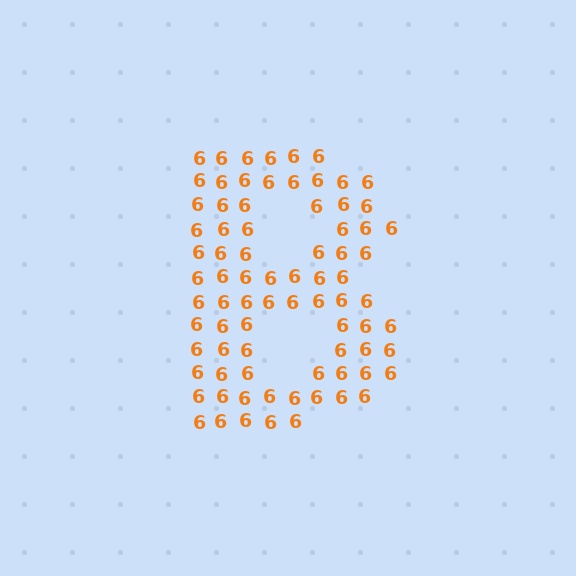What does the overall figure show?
The overall figure shows the letter B.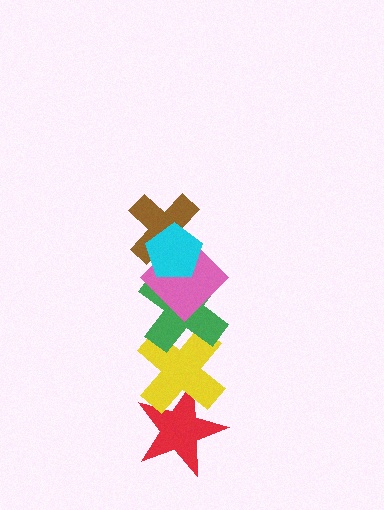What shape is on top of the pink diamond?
The brown cross is on top of the pink diamond.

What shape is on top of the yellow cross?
The green cross is on top of the yellow cross.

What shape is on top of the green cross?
The pink diamond is on top of the green cross.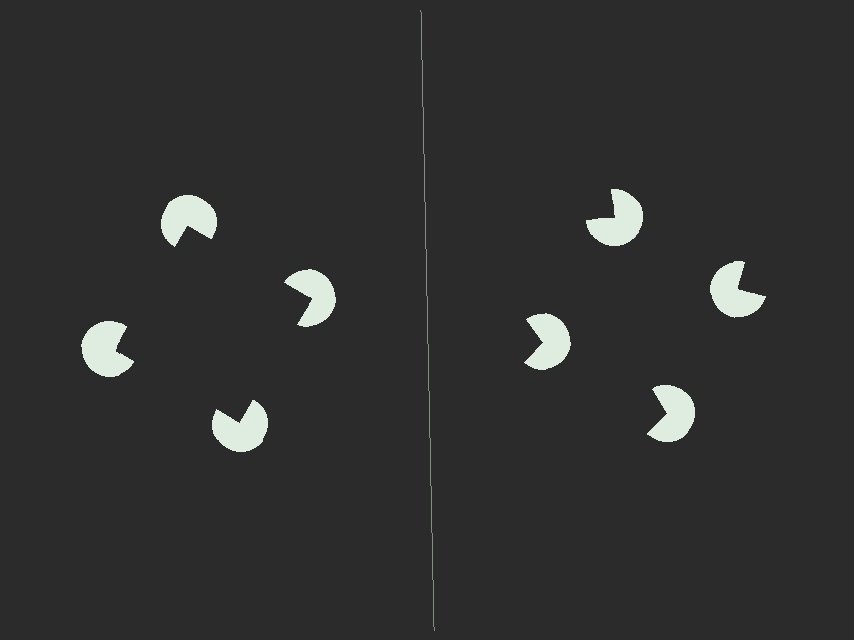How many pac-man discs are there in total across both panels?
8 — 4 on each side.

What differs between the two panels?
The pac-man discs are positioned identically on both sides; only the wedge orientations differ. On the left they align to a square; on the right they are misaligned.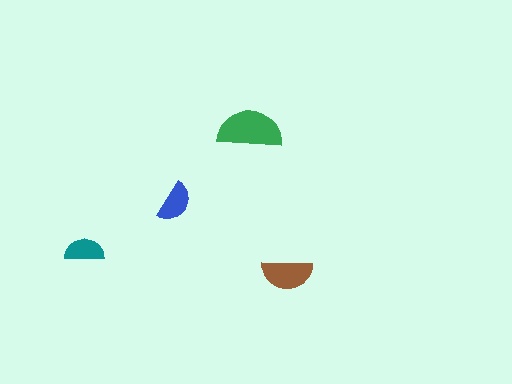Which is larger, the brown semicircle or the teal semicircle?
The brown one.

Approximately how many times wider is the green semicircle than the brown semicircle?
About 1.5 times wider.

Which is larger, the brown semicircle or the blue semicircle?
The brown one.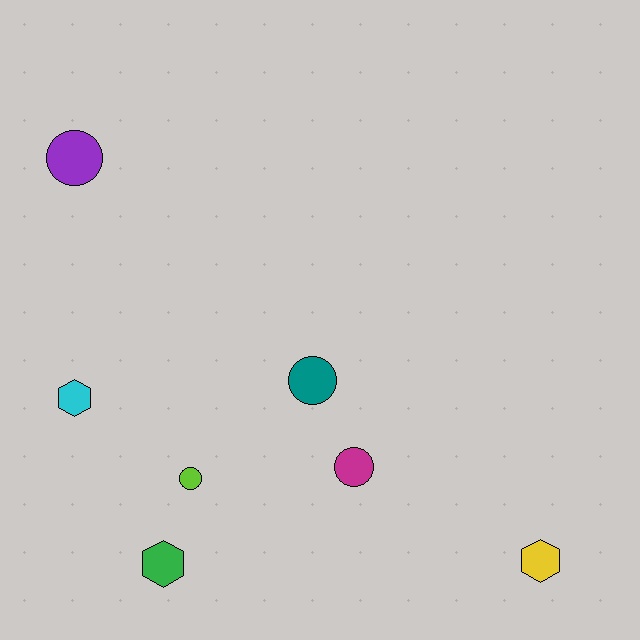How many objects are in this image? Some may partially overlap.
There are 7 objects.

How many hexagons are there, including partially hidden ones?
There are 3 hexagons.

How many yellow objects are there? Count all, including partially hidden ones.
There is 1 yellow object.